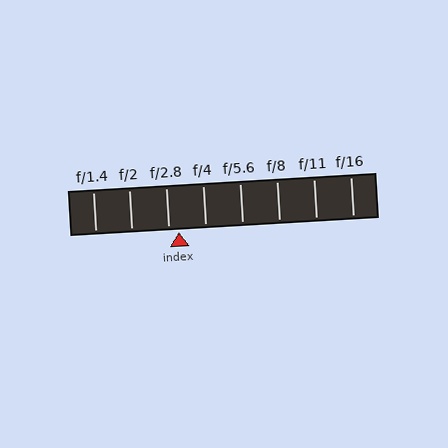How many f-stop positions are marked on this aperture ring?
There are 8 f-stop positions marked.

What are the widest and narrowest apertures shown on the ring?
The widest aperture shown is f/1.4 and the narrowest is f/16.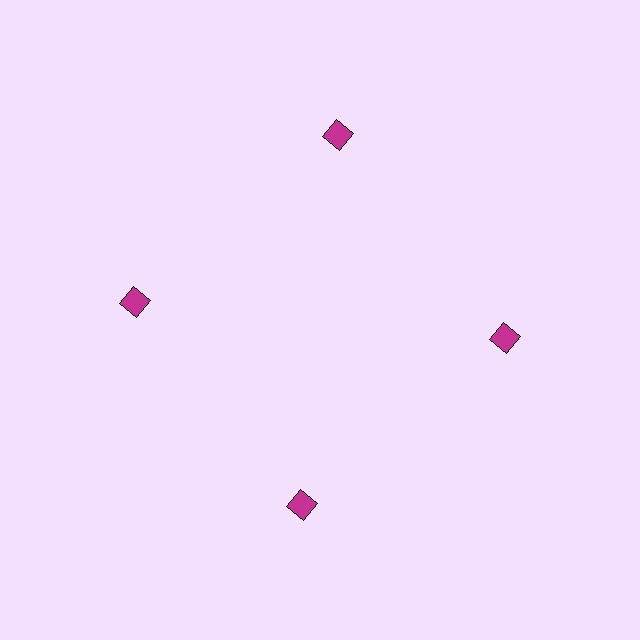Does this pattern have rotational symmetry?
Yes, this pattern has 4-fold rotational symmetry. It looks the same after rotating 90 degrees around the center.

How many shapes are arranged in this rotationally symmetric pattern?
There are 4 shapes, arranged in 4 groups of 1.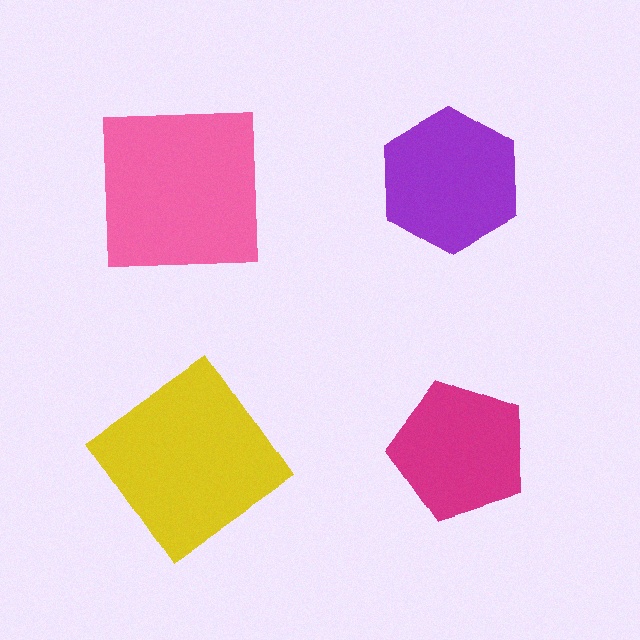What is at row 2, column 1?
A yellow diamond.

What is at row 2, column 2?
A magenta pentagon.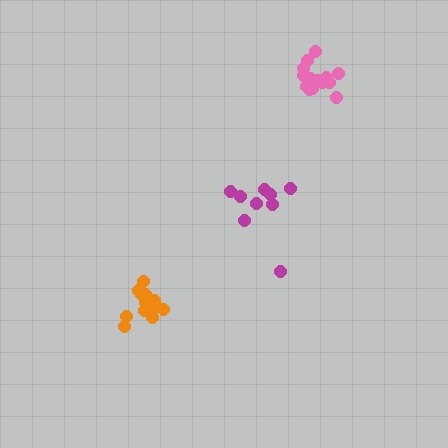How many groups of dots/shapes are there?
There are 3 groups.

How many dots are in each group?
Group 1: 9 dots, Group 2: 13 dots, Group 3: 15 dots (37 total).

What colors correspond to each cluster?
The clusters are colored: magenta, orange, pink.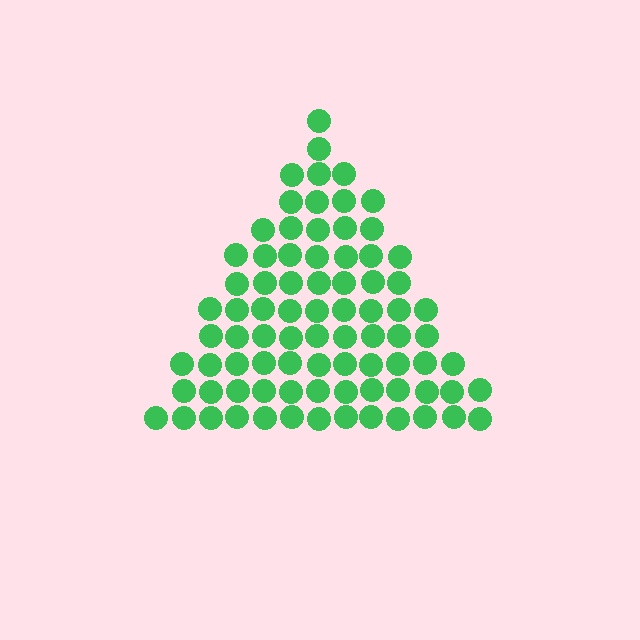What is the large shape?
The large shape is a triangle.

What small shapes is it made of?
It is made of small circles.